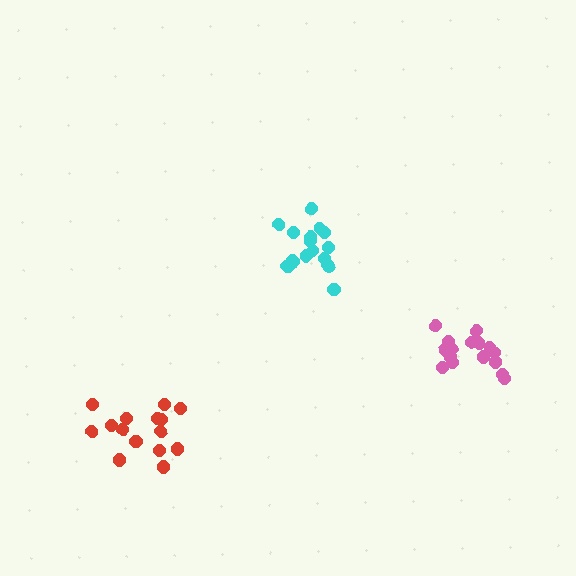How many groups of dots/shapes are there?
There are 3 groups.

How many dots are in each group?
Group 1: 16 dots, Group 2: 15 dots, Group 3: 16 dots (47 total).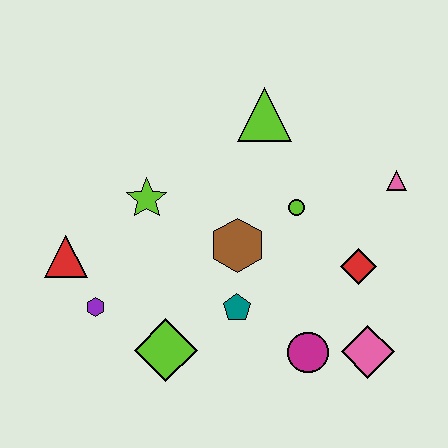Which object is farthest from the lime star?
The pink diamond is farthest from the lime star.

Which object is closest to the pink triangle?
The red diamond is closest to the pink triangle.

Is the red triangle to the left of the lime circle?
Yes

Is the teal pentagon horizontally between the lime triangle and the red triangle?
Yes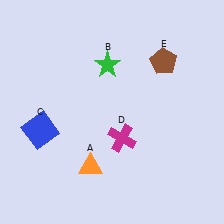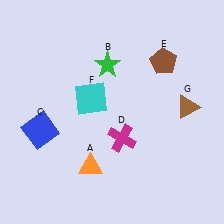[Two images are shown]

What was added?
A cyan square (F), a brown triangle (G) were added in Image 2.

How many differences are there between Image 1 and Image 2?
There are 2 differences between the two images.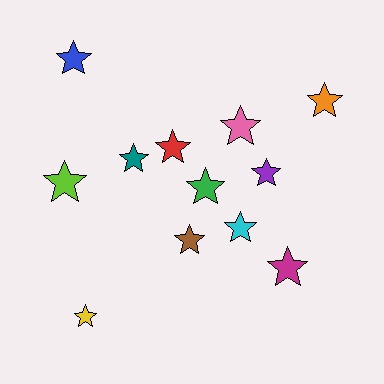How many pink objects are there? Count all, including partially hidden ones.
There is 1 pink object.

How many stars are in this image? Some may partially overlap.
There are 12 stars.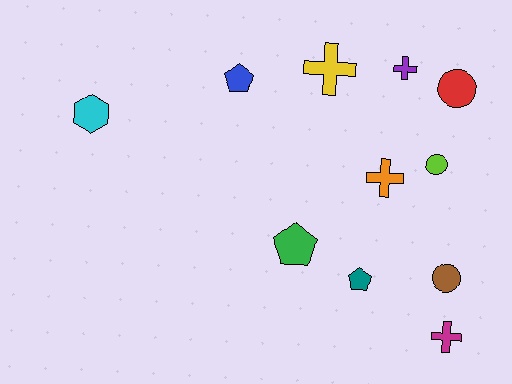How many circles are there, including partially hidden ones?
There are 3 circles.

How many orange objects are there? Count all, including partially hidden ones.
There is 1 orange object.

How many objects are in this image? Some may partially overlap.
There are 11 objects.